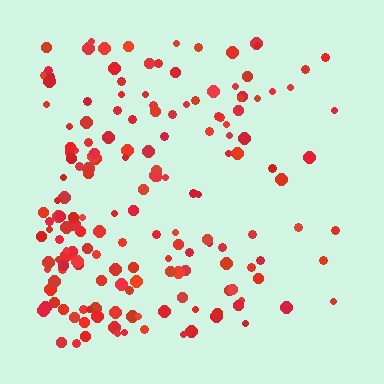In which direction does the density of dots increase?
From right to left, with the left side densest.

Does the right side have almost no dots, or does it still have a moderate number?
Still a moderate number, just noticeably fewer than the left.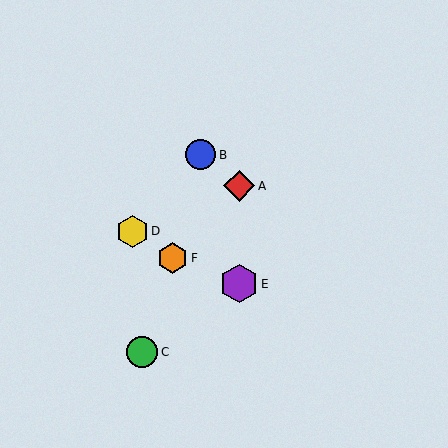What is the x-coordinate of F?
Object F is at x≈172.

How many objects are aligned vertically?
2 objects (A, E) are aligned vertically.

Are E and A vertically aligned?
Yes, both are at x≈239.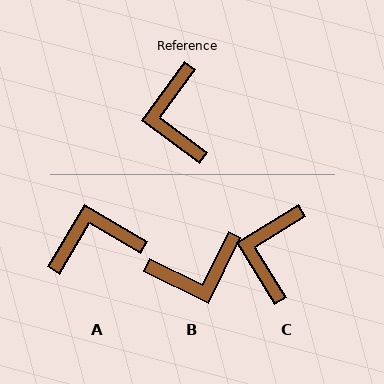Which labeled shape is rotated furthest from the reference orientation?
B, about 101 degrees away.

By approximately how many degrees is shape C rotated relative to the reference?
Approximately 22 degrees clockwise.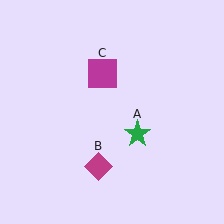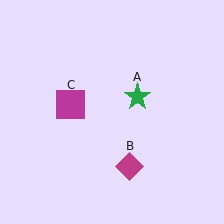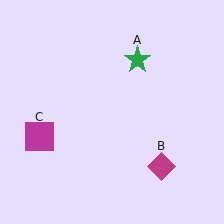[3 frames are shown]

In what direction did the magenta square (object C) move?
The magenta square (object C) moved down and to the left.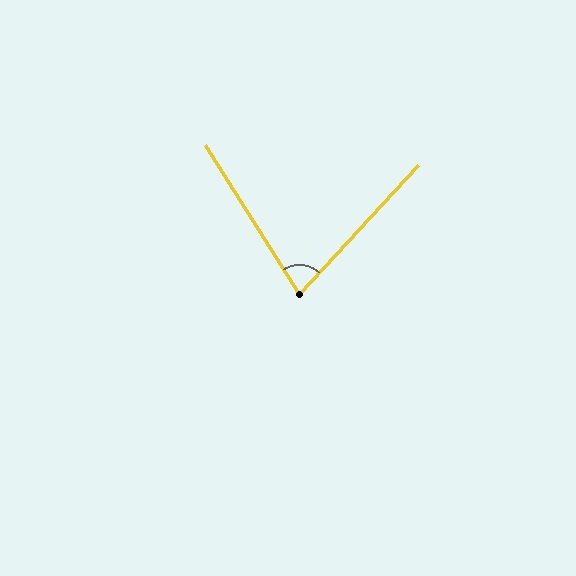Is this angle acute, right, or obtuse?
It is acute.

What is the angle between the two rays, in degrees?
Approximately 75 degrees.